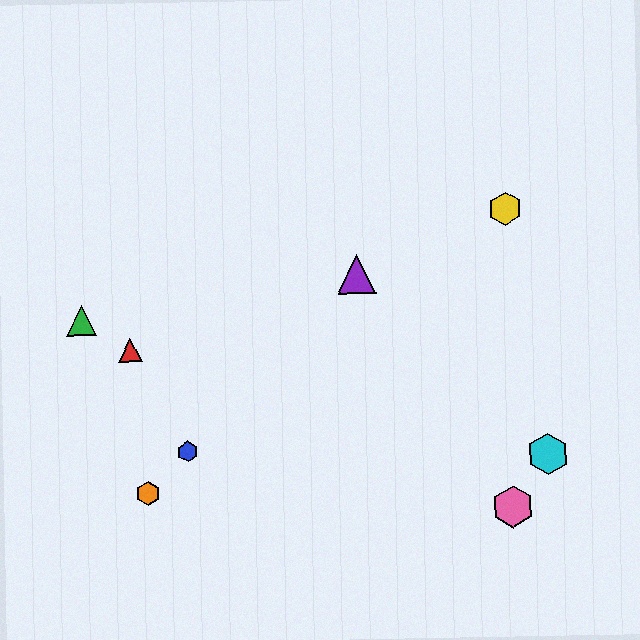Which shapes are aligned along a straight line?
The blue hexagon, the purple triangle, the orange hexagon are aligned along a straight line.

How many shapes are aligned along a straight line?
3 shapes (the blue hexagon, the purple triangle, the orange hexagon) are aligned along a straight line.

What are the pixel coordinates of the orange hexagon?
The orange hexagon is at (148, 494).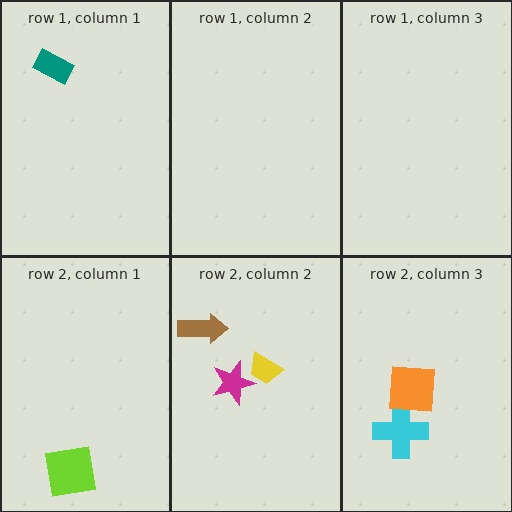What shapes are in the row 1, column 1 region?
The teal rectangle.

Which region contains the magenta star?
The row 2, column 2 region.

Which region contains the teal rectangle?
The row 1, column 1 region.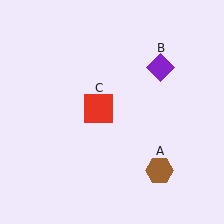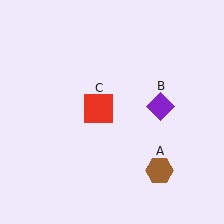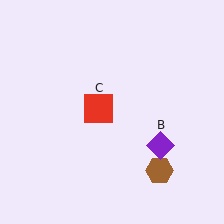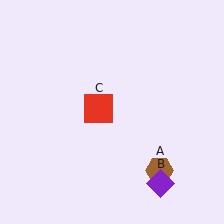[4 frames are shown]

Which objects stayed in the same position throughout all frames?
Brown hexagon (object A) and red square (object C) remained stationary.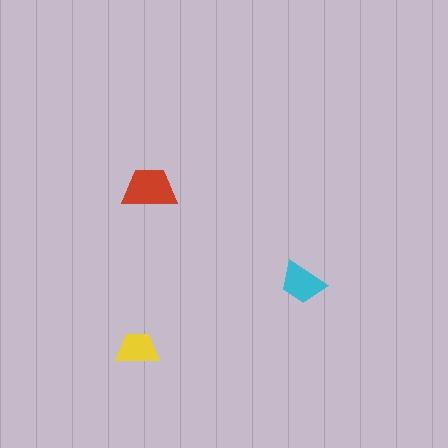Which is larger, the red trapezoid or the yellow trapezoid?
The red one.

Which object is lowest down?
The yellow trapezoid is bottommost.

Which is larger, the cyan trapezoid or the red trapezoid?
The red one.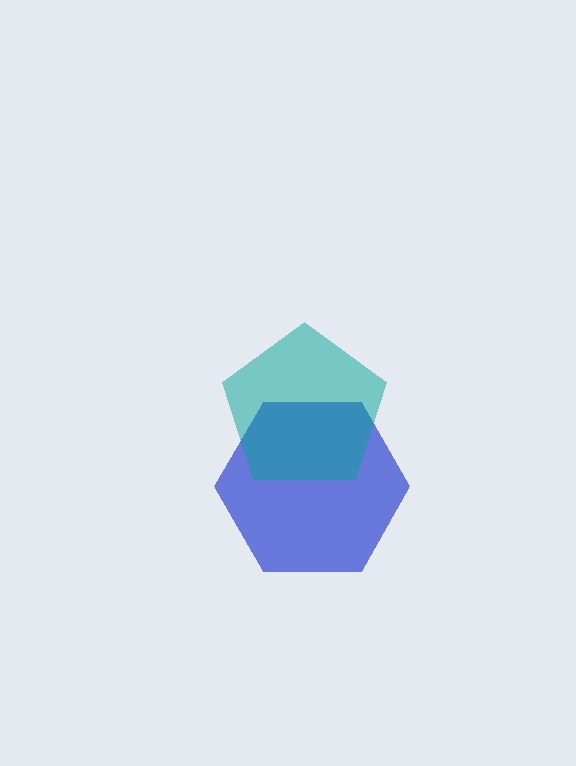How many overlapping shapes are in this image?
There are 2 overlapping shapes in the image.